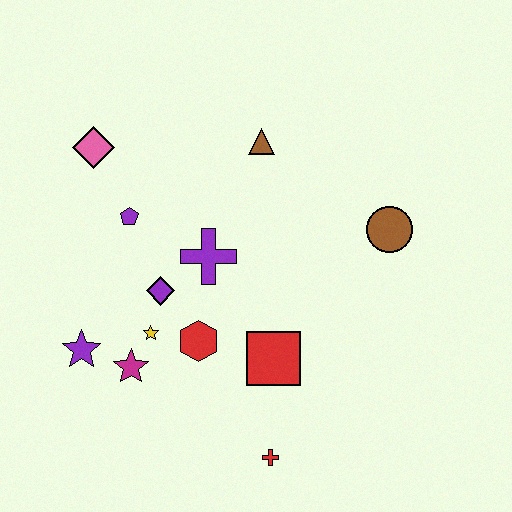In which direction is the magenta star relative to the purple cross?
The magenta star is below the purple cross.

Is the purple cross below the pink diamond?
Yes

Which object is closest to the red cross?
The red square is closest to the red cross.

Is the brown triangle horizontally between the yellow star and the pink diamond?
No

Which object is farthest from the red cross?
The pink diamond is farthest from the red cross.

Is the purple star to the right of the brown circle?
No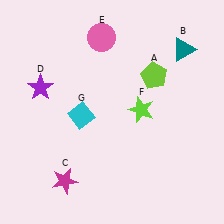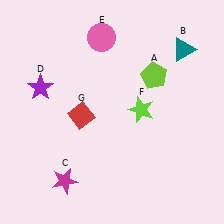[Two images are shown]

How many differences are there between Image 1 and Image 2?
There is 1 difference between the two images.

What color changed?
The diamond (G) changed from cyan in Image 1 to red in Image 2.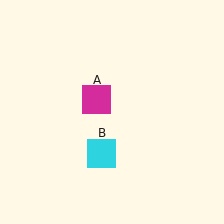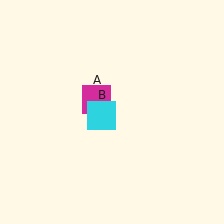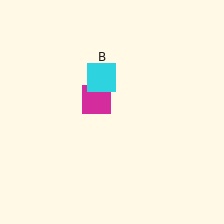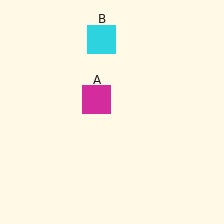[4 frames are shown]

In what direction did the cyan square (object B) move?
The cyan square (object B) moved up.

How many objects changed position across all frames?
1 object changed position: cyan square (object B).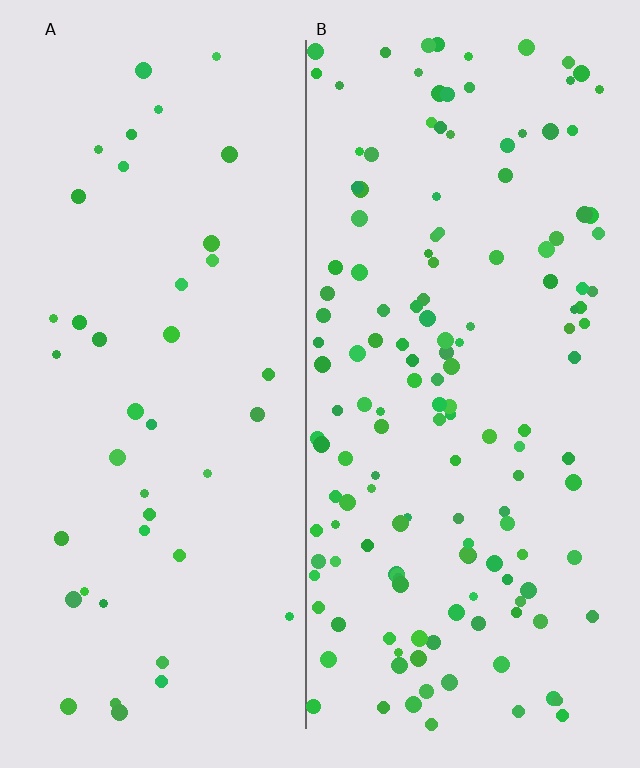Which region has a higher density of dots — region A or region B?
B (the right).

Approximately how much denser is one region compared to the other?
Approximately 3.5× — region B over region A.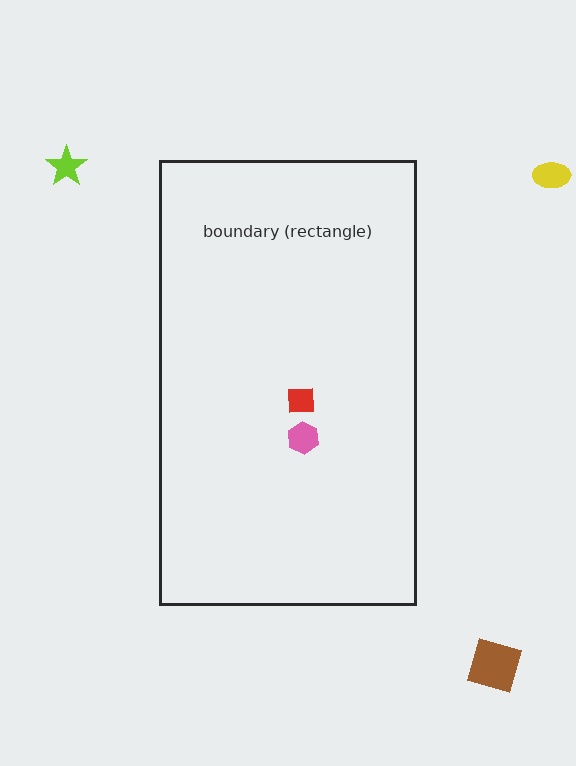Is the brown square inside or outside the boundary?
Outside.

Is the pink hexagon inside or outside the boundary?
Inside.